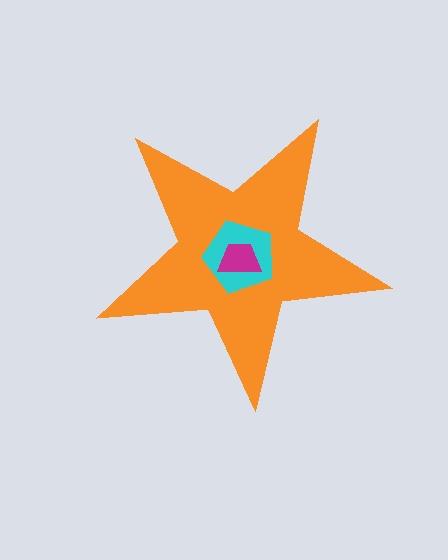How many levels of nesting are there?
3.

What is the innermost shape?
The magenta trapezoid.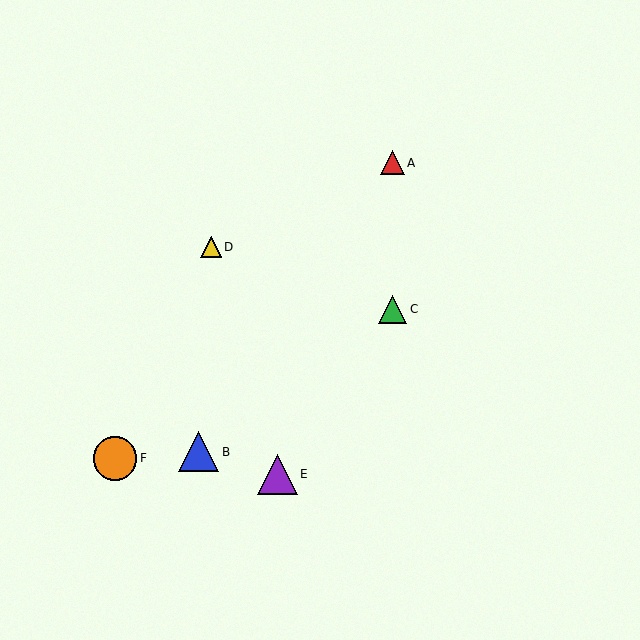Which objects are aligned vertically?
Objects A, C are aligned vertically.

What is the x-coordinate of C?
Object C is at x≈393.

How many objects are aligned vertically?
2 objects (A, C) are aligned vertically.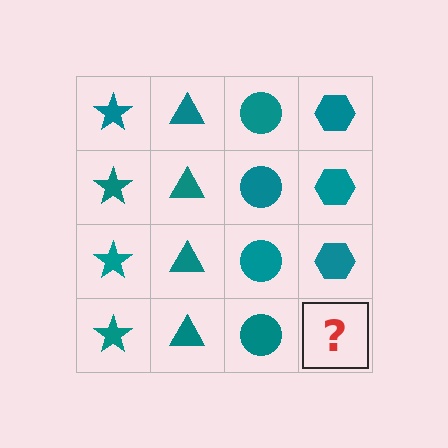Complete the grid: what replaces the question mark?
The question mark should be replaced with a teal hexagon.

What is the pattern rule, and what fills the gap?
The rule is that each column has a consistent shape. The gap should be filled with a teal hexagon.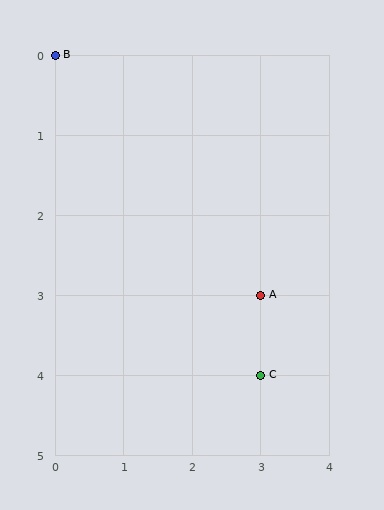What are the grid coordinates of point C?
Point C is at grid coordinates (3, 4).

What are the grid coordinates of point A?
Point A is at grid coordinates (3, 3).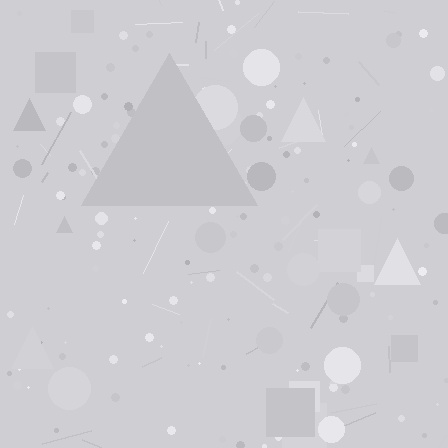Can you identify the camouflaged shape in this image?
The camouflaged shape is a triangle.